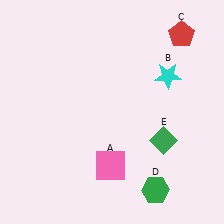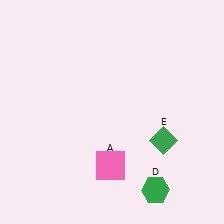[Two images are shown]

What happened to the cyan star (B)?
The cyan star (B) was removed in Image 2. It was in the top-right area of Image 1.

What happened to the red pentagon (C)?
The red pentagon (C) was removed in Image 2. It was in the top-right area of Image 1.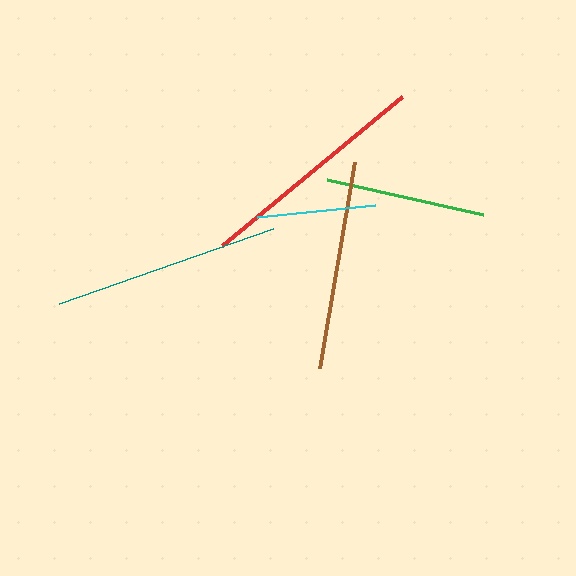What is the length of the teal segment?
The teal segment is approximately 226 pixels long.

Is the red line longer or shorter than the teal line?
The red line is longer than the teal line.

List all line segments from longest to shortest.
From longest to shortest: red, teal, brown, green, cyan.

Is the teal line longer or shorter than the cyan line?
The teal line is longer than the cyan line.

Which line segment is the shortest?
The cyan line is the shortest at approximately 119 pixels.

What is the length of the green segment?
The green segment is approximately 161 pixels long.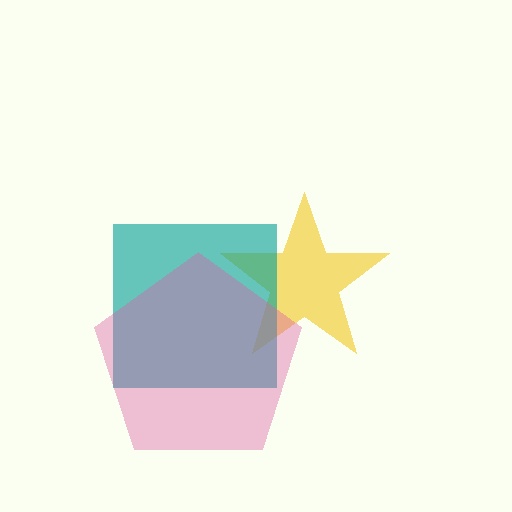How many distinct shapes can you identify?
There are 3 distinct shapes: a yellow star, a teal square, a pink pentagon.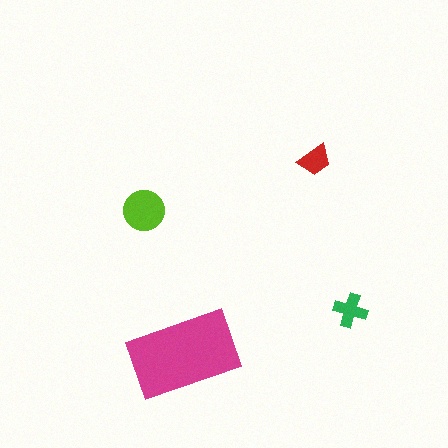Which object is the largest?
The magenta rectangle.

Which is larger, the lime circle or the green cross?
The lime circle.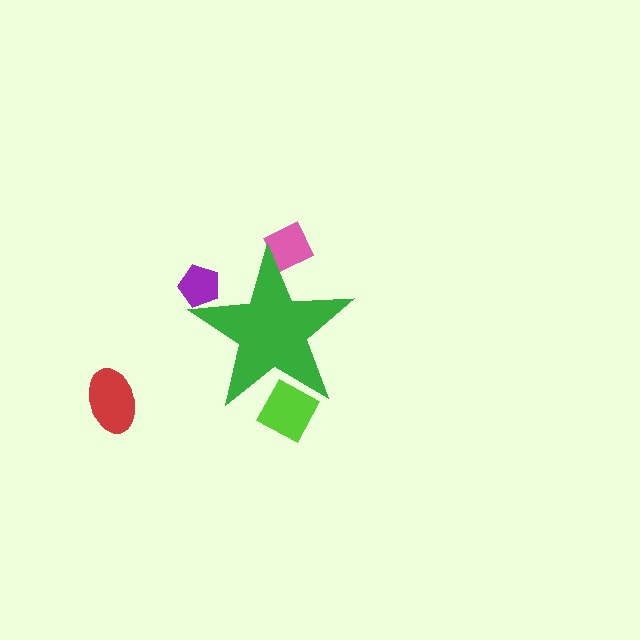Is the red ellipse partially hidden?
No, the red ellipse is fully visible.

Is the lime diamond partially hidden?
Yes, the lime diamond is partially hidden behind the green star.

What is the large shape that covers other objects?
A green star.